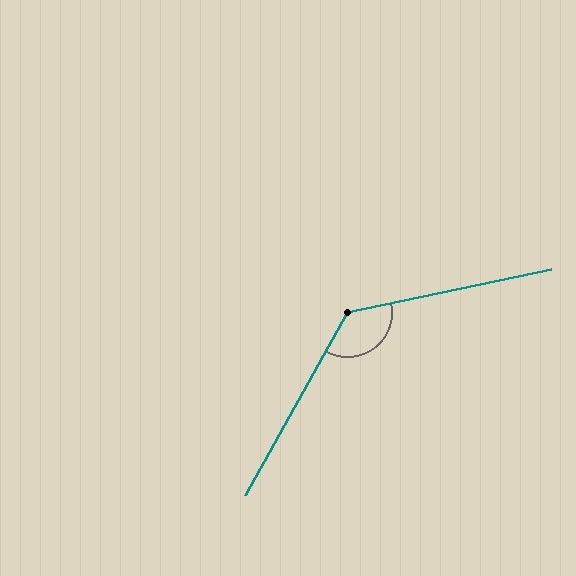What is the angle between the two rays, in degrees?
Approximately 131 degrees.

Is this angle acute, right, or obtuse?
It is obtuse.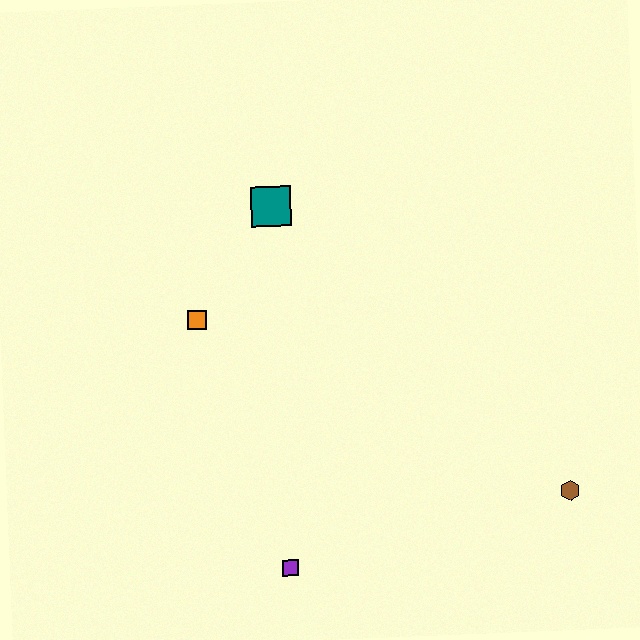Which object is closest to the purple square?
The orange square is closest to the purple square.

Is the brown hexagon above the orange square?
No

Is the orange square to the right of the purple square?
No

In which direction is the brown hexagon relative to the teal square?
The brown hexagon is below the teal square.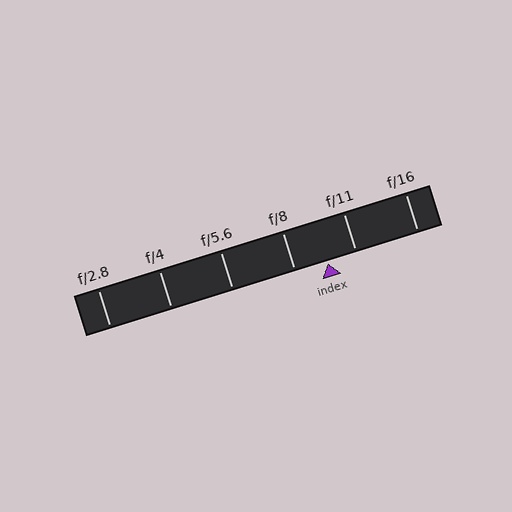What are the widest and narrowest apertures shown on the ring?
The widest aperture shown is f/2.8 and the narrowest is f/16.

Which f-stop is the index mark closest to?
The index mark is closest to f/11.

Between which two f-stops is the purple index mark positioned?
The index mark is between f/8 and f/11.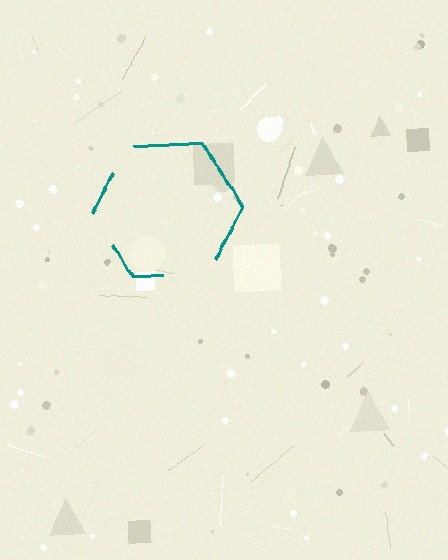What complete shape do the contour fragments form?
The contour fragments form a hexagon.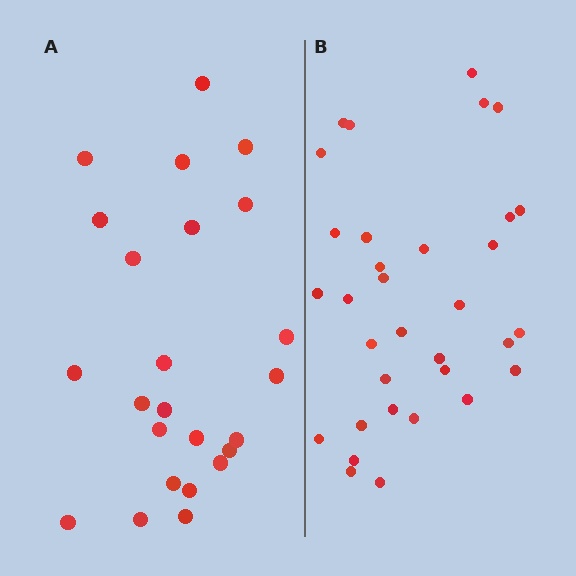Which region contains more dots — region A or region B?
Region B (the right region) has more dots.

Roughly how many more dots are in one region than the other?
Region B has roughly 8 or so more dots than region A.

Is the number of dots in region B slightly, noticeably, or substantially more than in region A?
Region B has noticeably more, but not dramatically so. The ratio is roughly 1.4 to 1.